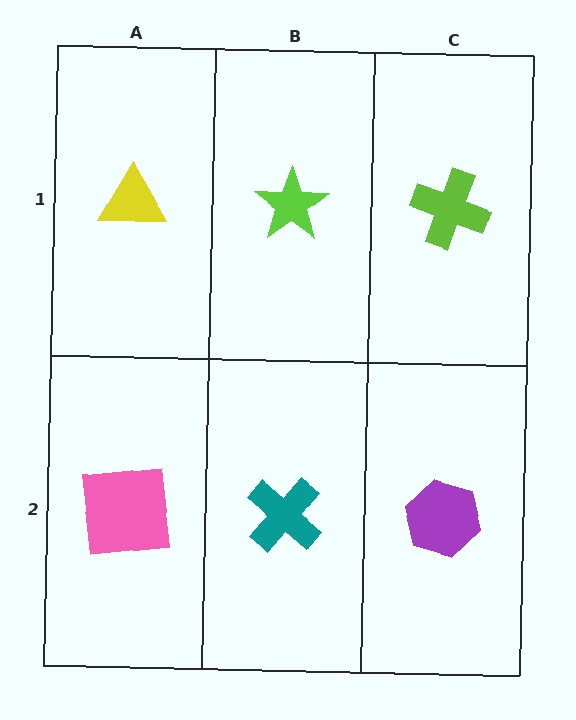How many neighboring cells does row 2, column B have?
3.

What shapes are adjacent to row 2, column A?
A yellow triangle (row 1, column A), a teal cross (row 2, column B).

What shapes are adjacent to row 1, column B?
A teal cross (row 2, column B), a yellow triangle (row 1, column A), a lime cross (row 1, column C).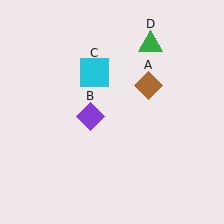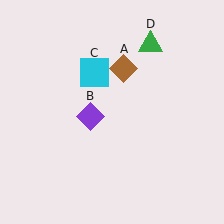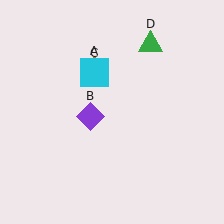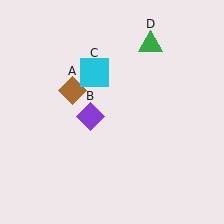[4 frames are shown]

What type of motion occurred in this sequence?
The brown diamond (object A) rotated counterclockwise around the center of the scene.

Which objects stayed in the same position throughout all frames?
Purple diamond (object B) and cyan square (object C) and green triangle (object D) remained stationary.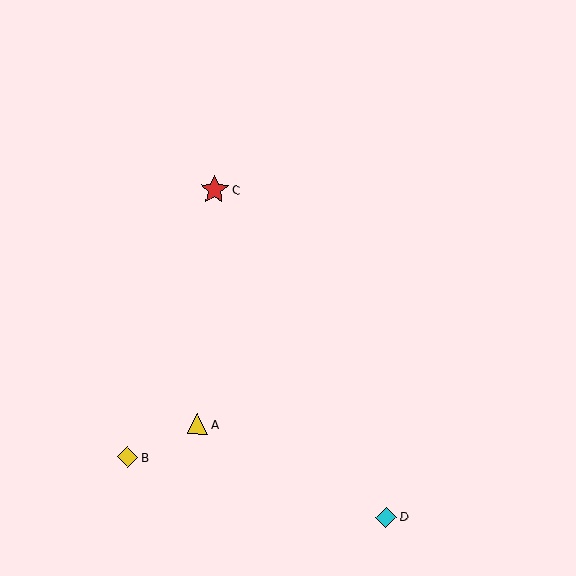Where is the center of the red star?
The center of the red star is at (214, 190).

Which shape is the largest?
The red star (labeled C) is the largest.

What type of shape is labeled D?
Shape D is a cyan diamond.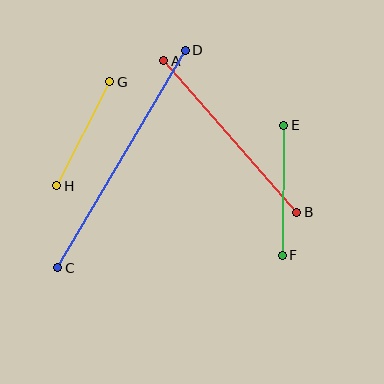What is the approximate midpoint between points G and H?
The midpoint is at approximately (83, 134) pixels.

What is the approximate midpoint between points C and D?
The midpoint is at approximately (122, 159) pixels.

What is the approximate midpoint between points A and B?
The midpoint is at approximately (230, 136) pixels.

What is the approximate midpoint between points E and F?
The midpoint is at approximately (283, 190) pixels.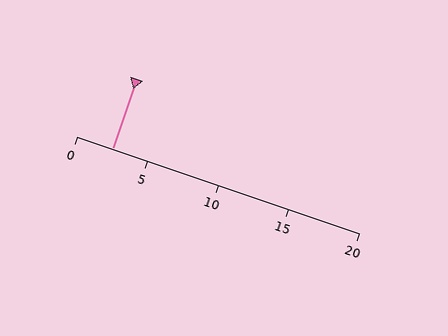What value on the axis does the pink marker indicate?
The marker indicates approximately 2.5.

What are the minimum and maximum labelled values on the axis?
The axis runs from 0 to 20.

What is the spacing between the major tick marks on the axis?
The major ticks are spaced 5 apart.